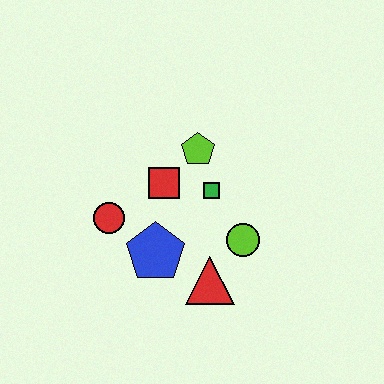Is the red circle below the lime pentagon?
Yes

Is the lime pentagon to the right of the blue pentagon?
Yes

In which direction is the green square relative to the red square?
The green square is to the right of the red square.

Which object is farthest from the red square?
The red triangle is farthest from the red square.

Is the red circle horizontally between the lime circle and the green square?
No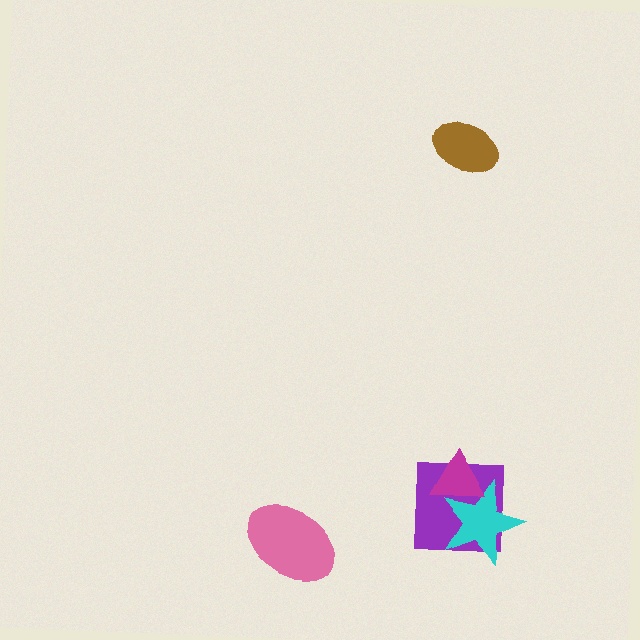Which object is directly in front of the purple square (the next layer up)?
The cyan star is directly in front of the purple square.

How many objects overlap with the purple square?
2 objects overlap with the purple square.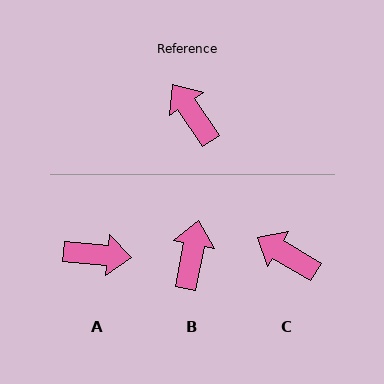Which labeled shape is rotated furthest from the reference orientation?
A, about 129 degrees away.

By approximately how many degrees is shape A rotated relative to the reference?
Approximately 129 degrees clockwise.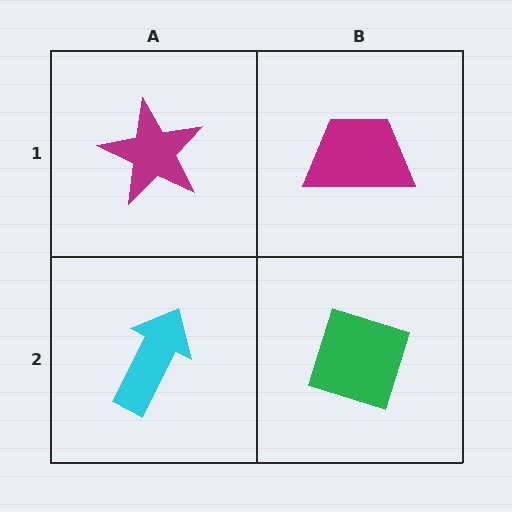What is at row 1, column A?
A magenta star.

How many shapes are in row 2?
2 shapes.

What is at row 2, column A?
A cyan arrow.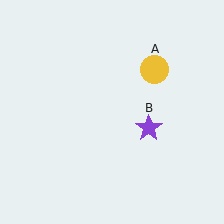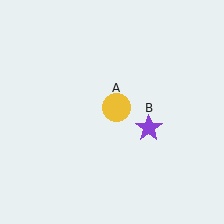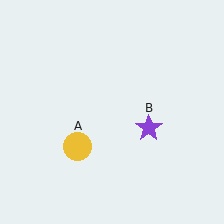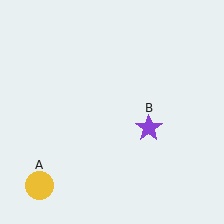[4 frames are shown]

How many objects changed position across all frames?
1 object changed position: yellow circle (object A).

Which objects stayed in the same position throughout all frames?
Purple star (object B) remained stationary.